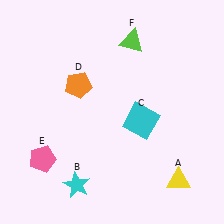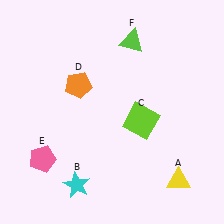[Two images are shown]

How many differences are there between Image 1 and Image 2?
There is 1 difference between the two images.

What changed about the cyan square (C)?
In Image 1, C is cyan. In Image 2, it changed to lime.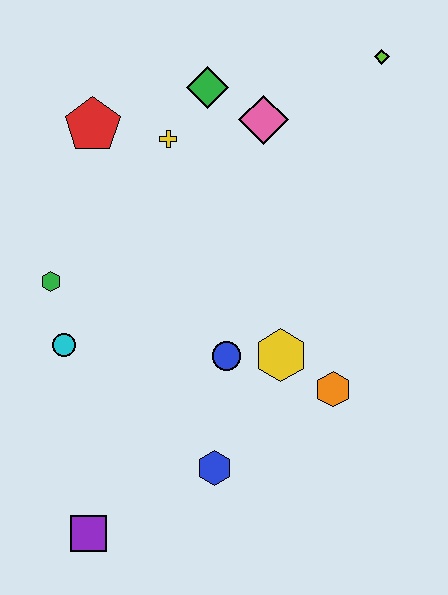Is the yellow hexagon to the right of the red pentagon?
Yes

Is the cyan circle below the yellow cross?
Yes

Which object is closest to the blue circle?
The yellow hexagon is closest to the blue circle.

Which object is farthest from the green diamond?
The purple square is farthest from the green diamond.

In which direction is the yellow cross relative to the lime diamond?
The yellow cross is to the left of the lime diamond.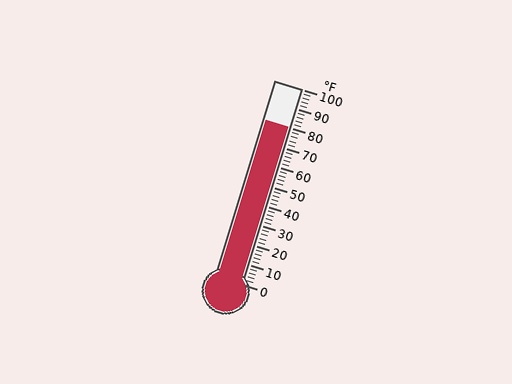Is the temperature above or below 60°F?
The temperature is above 60°F.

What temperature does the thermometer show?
The thermometer shows approximately 80°F.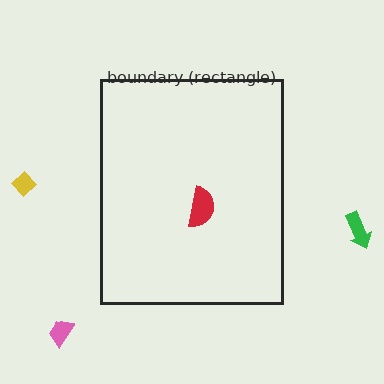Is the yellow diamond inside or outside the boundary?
Outside.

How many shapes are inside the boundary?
1 inside, 3 outside.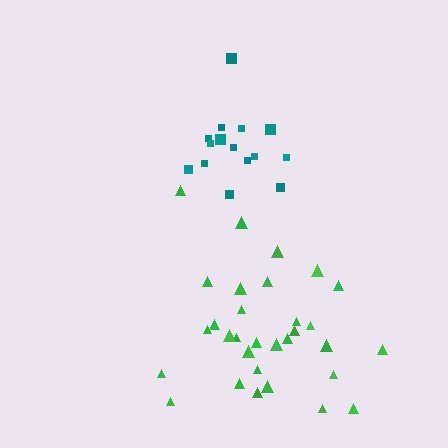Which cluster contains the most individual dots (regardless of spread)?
Green (31).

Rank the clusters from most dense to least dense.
teal, green.